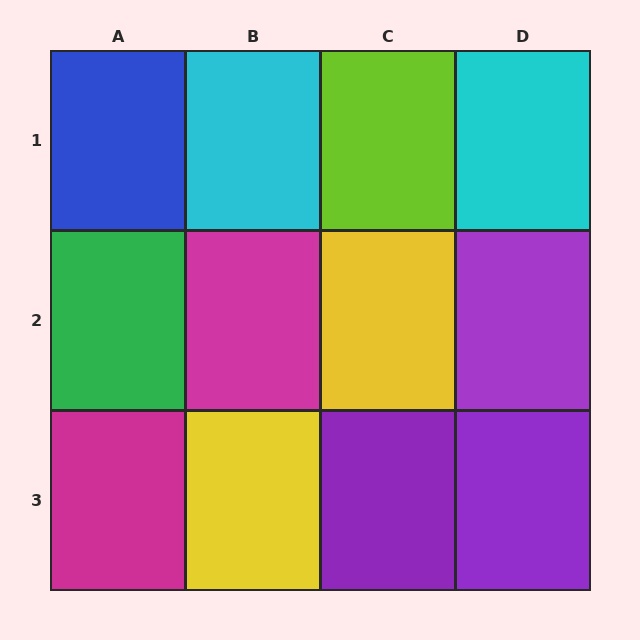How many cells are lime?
1 cell is lime.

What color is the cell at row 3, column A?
Magenta.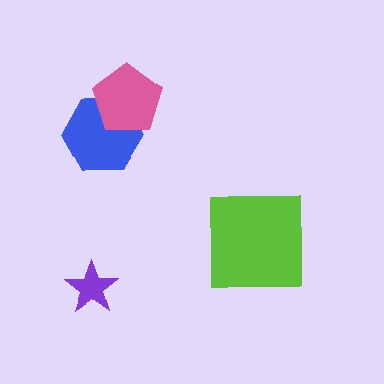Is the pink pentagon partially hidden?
No, no other shape covers it.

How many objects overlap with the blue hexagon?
1 object overlaps with the blue hexagon.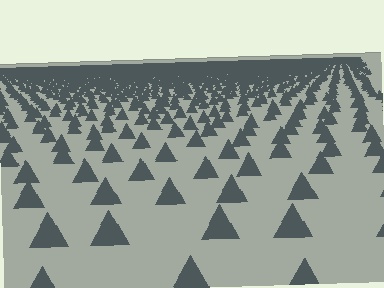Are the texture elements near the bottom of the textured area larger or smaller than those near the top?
Larger. Near the bottom, elements are closer to the viewer and appear at a bigger on-screen size.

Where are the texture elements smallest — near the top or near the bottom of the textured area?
Near the top.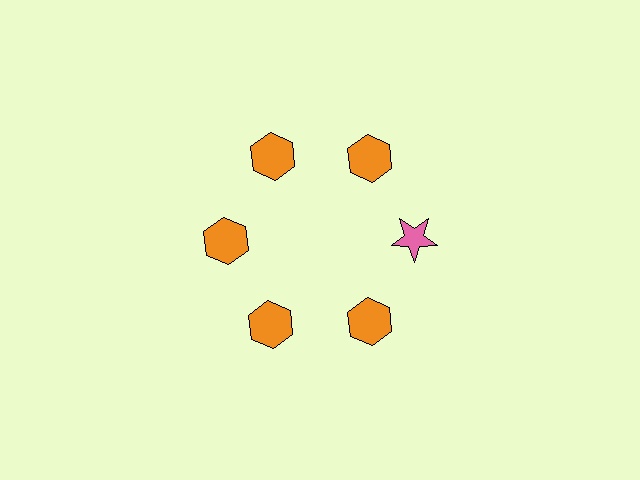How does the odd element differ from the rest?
It differs in both color (pink instead of orange) and shape (star instead of hexagon).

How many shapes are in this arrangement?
There are 6 shapes arranged in a ring pattern.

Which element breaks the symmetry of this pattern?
The pink star at roughly the 3 o'clock position breaks the symmetry. All other shapes are orange hexagons.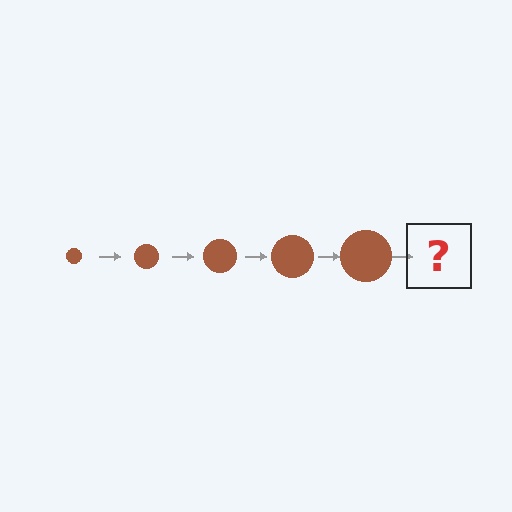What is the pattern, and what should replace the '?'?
The pattern is that the circle gets progressively larger each step. The '?' should be a brown circle, larger than the previous one.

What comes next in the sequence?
The next element should be a brown circle, larger than the previous one.